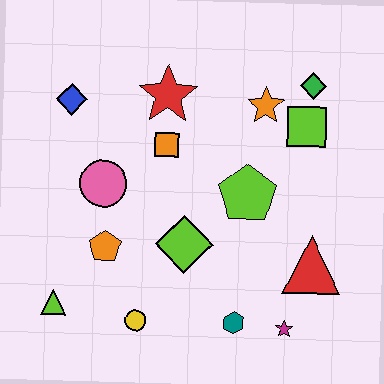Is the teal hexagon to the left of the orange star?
Yes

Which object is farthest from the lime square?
The lime triangle is farthest from the lime square.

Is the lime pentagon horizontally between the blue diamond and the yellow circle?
No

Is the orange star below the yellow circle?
No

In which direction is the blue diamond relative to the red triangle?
The blue diamond is to the left of the red triangle.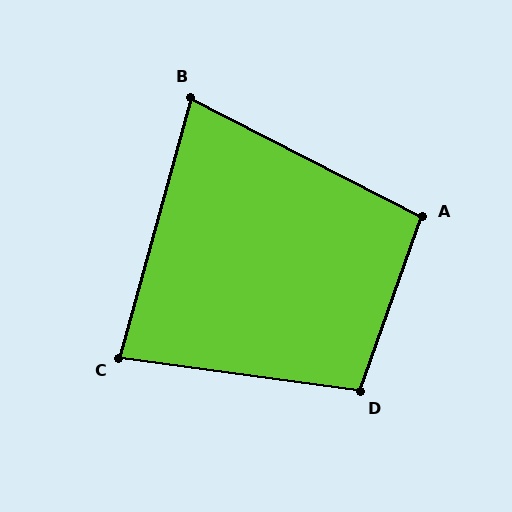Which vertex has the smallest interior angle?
B, at approximately 78 degrees.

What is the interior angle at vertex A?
Approximately 98 degrees (obtuse).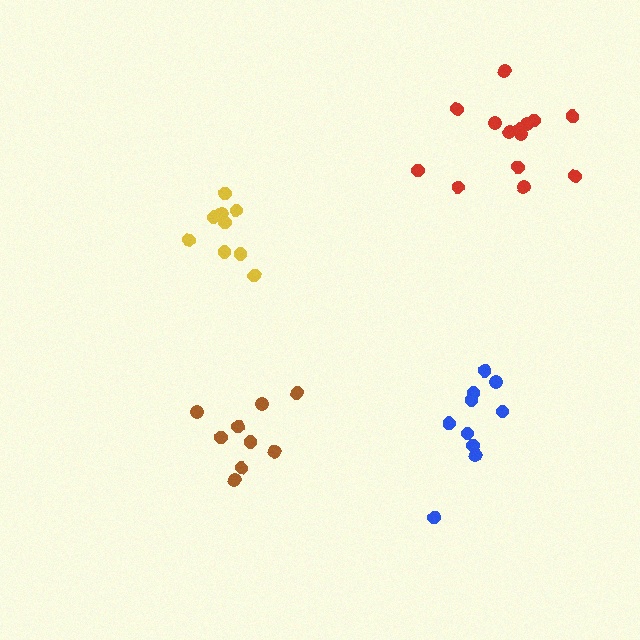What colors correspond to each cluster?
The clusters are colored: yellow, blue, red, brown.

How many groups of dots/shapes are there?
There are 4 groups.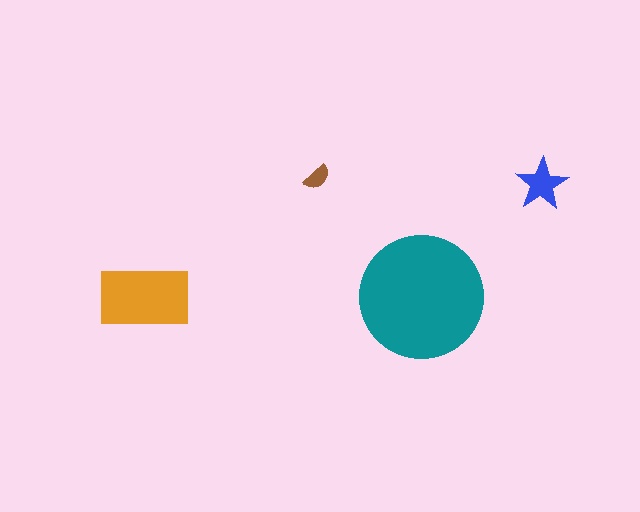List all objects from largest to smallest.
The teal circle, the orange rectangle, the blue star, the brown semicircle.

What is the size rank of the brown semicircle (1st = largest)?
4th.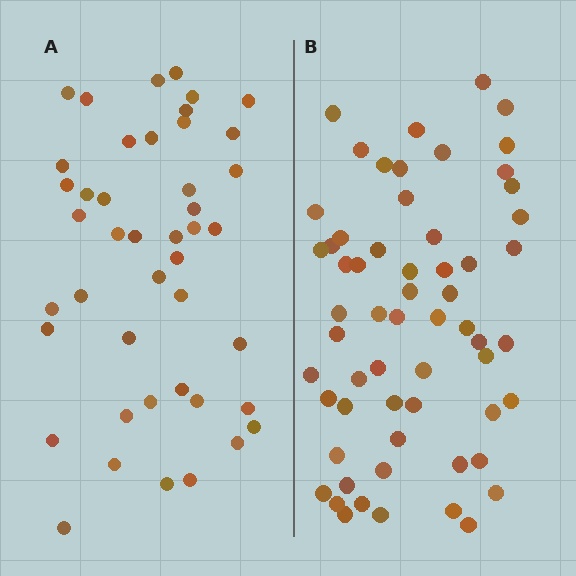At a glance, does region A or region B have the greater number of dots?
Region B (the right region) has more dots.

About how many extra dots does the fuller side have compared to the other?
Region B has approximately 15 more dots than region A.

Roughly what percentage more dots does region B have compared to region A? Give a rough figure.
About 35% more.